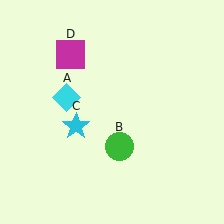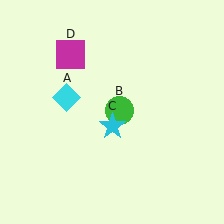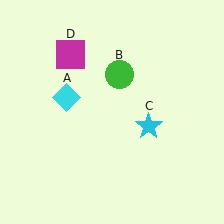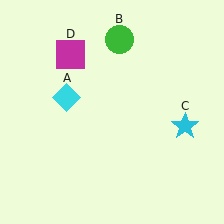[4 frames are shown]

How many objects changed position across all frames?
2 objects changed position: green circle (object B), cyan star (object C).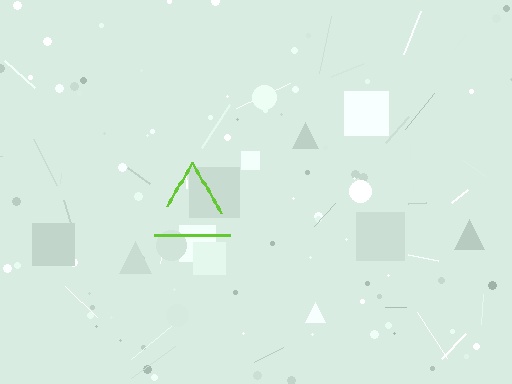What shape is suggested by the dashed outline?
The dashed outline suggests a triangle.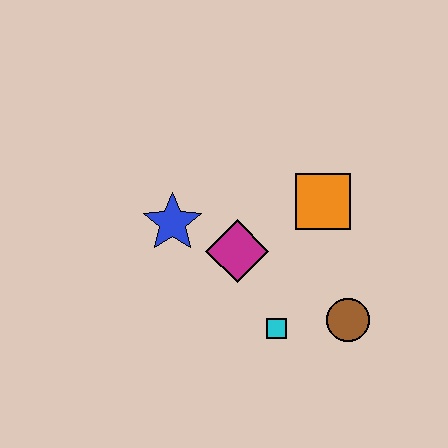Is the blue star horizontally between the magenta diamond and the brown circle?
No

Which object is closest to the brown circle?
The cyan square is closest to the brown circle.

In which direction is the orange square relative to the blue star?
The orange square is to the right of the blue star.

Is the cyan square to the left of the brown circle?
Yes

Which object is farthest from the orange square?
The blue star is farthest from the orange square.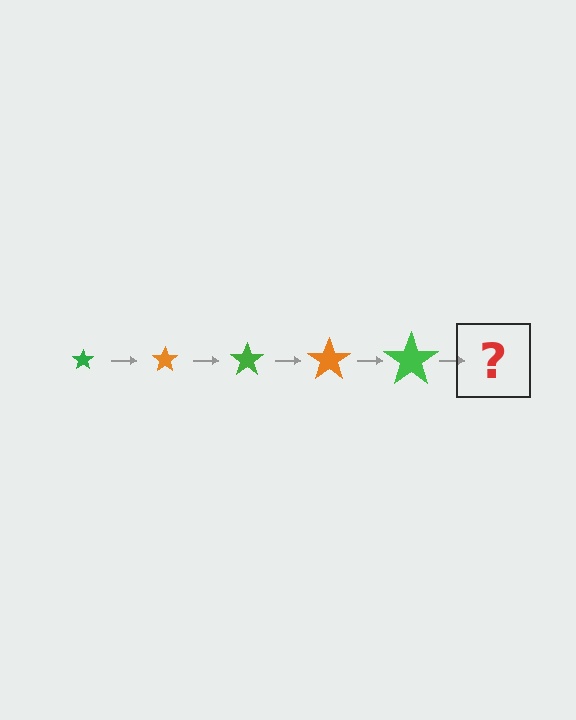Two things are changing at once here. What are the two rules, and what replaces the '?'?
The two rules are that the star grows larger each step and the color cycles through green and orange. The '?' should be an orange star, larger than the previous one.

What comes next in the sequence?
The next element should be an orange star, larger than the previous one.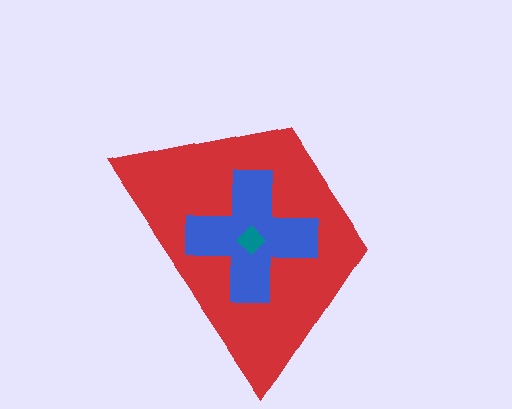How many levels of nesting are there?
3.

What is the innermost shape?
The teal diamond.